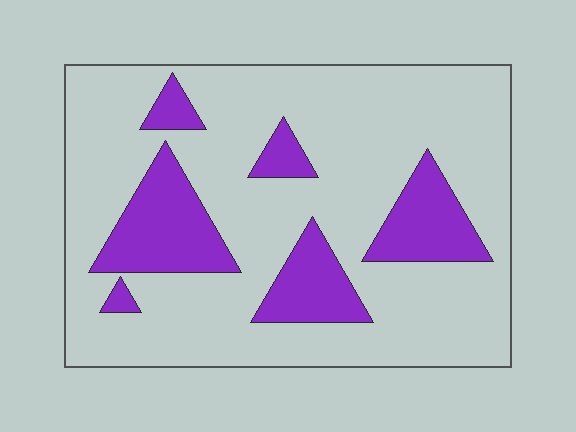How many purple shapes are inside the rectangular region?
6.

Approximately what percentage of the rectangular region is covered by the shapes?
Approximately 20%.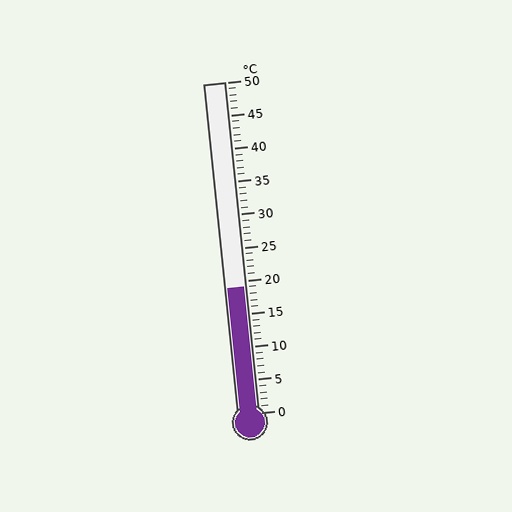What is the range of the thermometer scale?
The thermometer scale ranges from 0°C to 50°C.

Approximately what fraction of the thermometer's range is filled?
The thermometer is filled to approximately 40% of its range.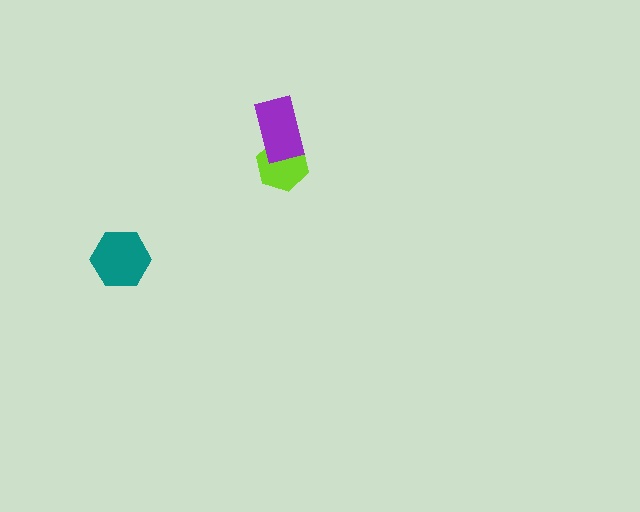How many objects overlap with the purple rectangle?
1 object overlaps with the purple rectangle.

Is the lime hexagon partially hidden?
Yes, it is partially covered by another shape.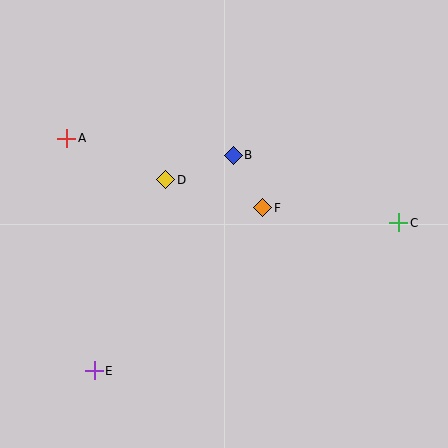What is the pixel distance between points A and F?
The distance between A and F is 208 pixels.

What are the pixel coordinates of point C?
Point C is at (399, 223).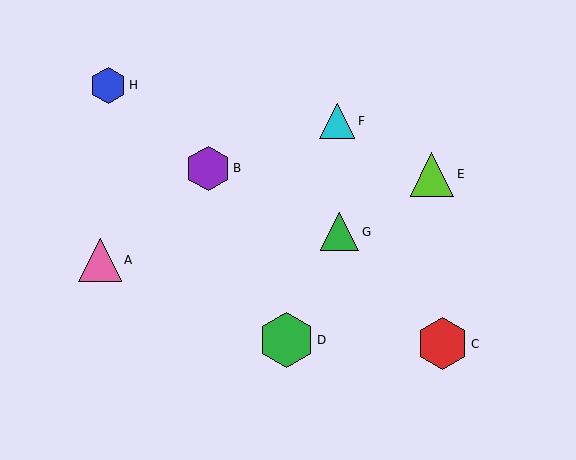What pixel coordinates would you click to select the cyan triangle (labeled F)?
Click at (337, 121) to select the cyan triangle F.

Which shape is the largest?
The green hexagon (labeled D) is the largest.